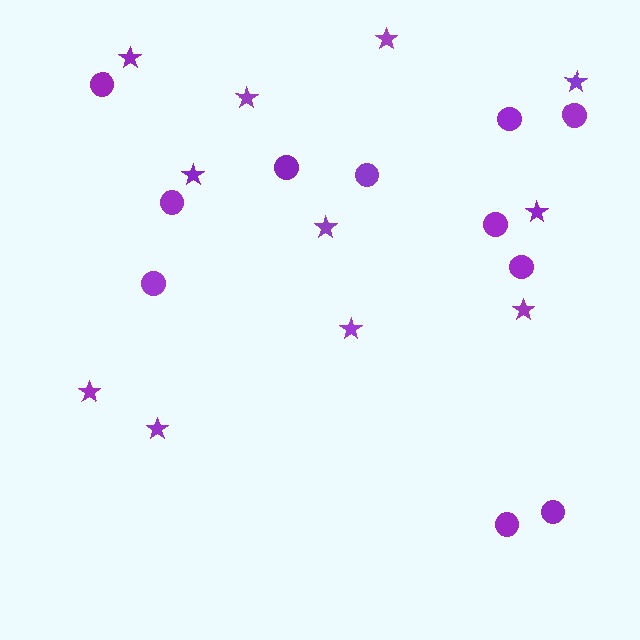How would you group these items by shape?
There are 2 groups: one group of circles (11) and one group of stars (11).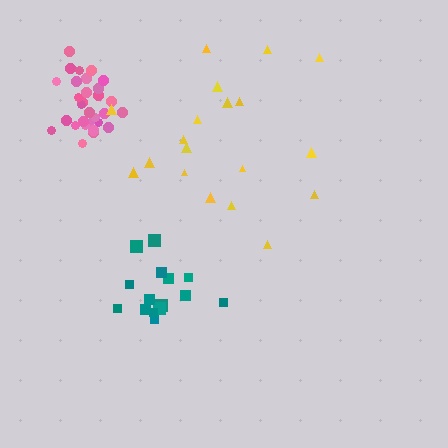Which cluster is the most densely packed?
Pink.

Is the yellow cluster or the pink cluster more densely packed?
Pink.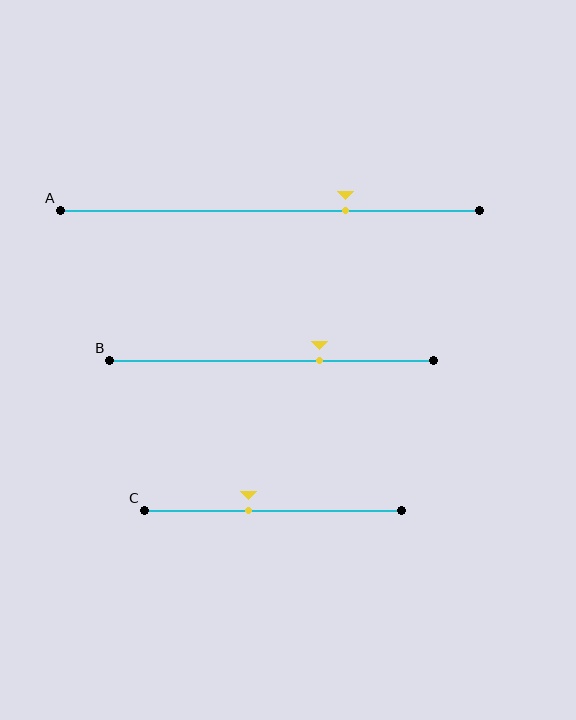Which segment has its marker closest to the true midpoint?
Segment C has its marker closest to the true midpoint.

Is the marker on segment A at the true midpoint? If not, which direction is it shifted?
No, the marker on segment A is shifted to the right by about 18% of the segment length.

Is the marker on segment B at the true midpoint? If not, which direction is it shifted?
No, the marker on segment B is shifted to the right by about 15% of the segment length.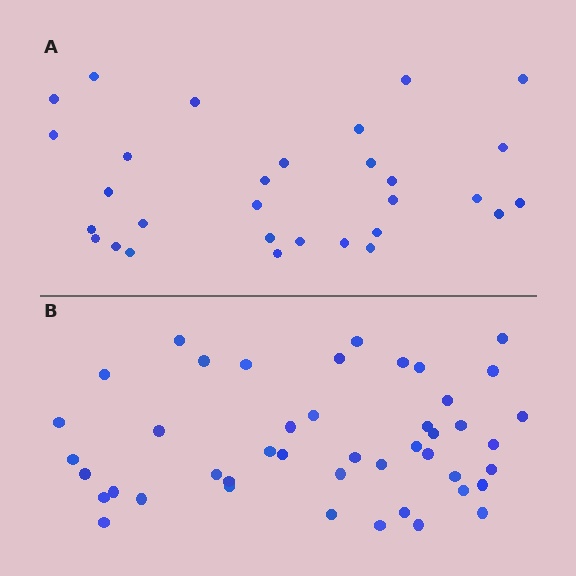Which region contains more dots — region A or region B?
Region B (the bottom region) has more dots.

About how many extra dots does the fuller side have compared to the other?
Region B has approximately 15 more dots than region A.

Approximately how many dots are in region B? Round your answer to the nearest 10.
About 40 dots. (The exact count is 45, which rounds to 40.)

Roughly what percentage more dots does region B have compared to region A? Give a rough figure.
About 50% more.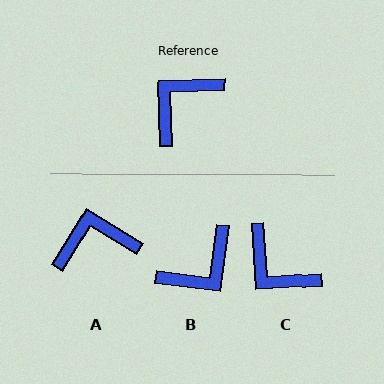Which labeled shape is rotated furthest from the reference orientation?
B, about 171 degrees away.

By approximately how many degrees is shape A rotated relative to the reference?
Approximately 33 degrees clockwise.